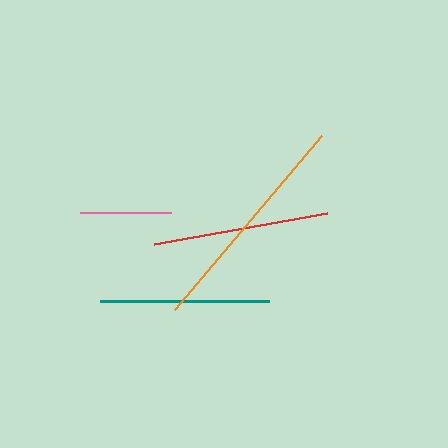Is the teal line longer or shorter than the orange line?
The orange line is longer than the teal line.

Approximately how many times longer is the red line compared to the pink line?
The red line is approximately 1.9 times the length of the pink line.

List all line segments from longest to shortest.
From longest to shortest: orange, red, teal, pink.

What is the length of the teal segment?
The teal segment is approximately 169 pixels long.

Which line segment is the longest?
The orange line is the longest at approximately 227 pixels.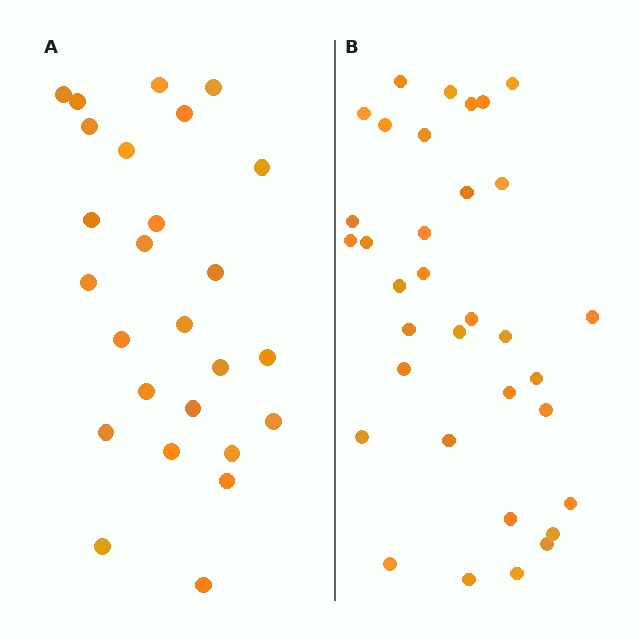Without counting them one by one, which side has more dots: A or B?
Region B (the right region) has more dots.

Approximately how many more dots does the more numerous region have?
Region B has roughly 8 or so more dots than region A.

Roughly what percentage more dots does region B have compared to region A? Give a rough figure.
About 30% more.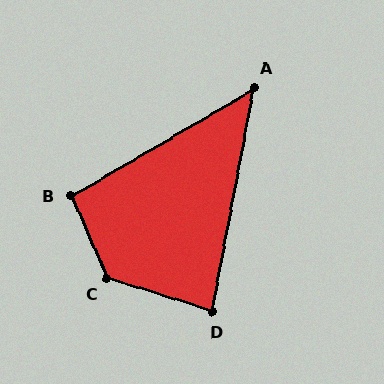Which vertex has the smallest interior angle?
A, at approximately 49 degrees.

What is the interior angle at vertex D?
Approximately 83 degrees (acute).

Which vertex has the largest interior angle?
C, at approximately 131 degrees.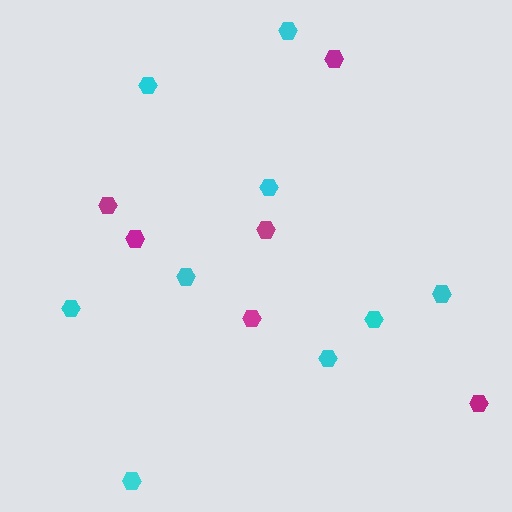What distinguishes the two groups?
There are 2 groups: one group of magenta hexagons (6) and one group of cyan hexagons (9).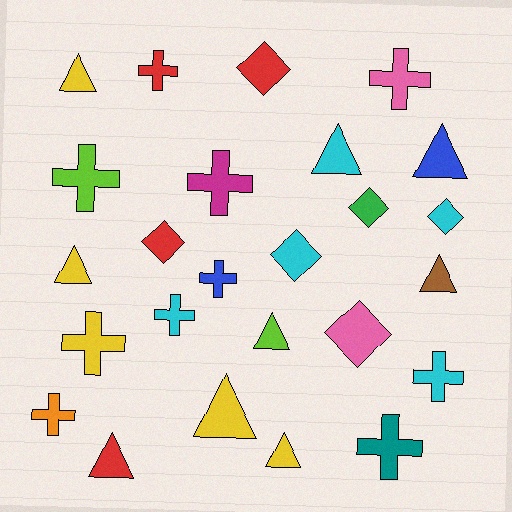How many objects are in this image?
There are 25 objects.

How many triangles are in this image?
There are 9 triangles.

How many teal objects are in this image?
There is 1 teal object.